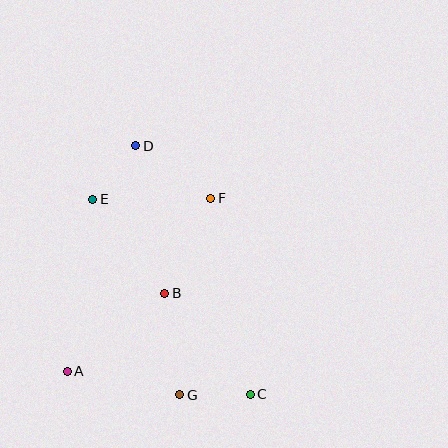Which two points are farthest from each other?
Points C and D are farthest from each other.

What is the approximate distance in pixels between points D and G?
The distance between D and G is approximately 253 pixels.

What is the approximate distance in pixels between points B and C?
The distance between B and C is approximately 133 pixels.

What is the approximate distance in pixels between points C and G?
The distance between C and G is approximately 71 pixels.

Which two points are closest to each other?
Points D and E are closest to each other.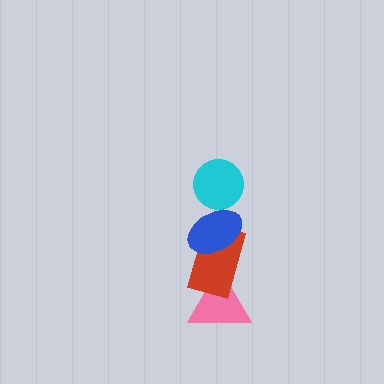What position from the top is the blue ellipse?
The blue ellipse is 2nd from the top.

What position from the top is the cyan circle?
The cyan circle is 1st from the top.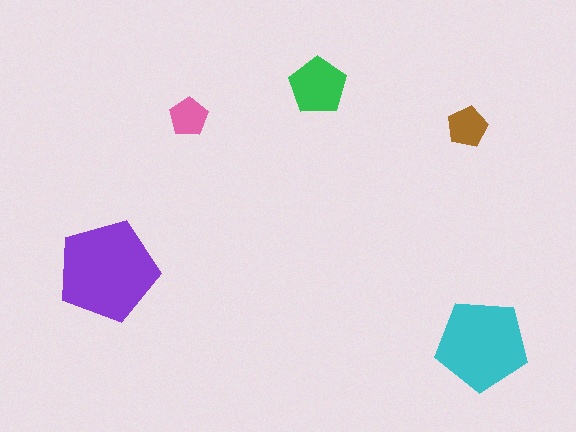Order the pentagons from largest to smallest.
the purple one, the cyan one, the green one, the brown one, the pink one.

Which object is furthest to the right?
The cyan pentagon is rightmost.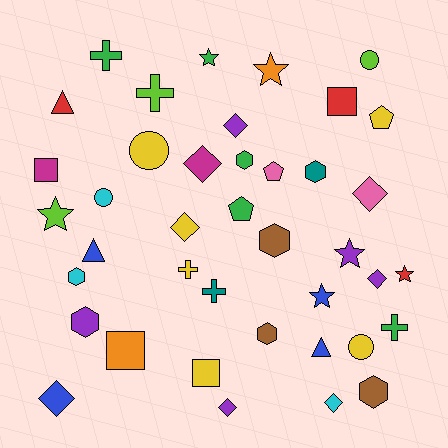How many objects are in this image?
There are 40 objects.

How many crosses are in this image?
There are 5 crosses.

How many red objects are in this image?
There are 3 red objects.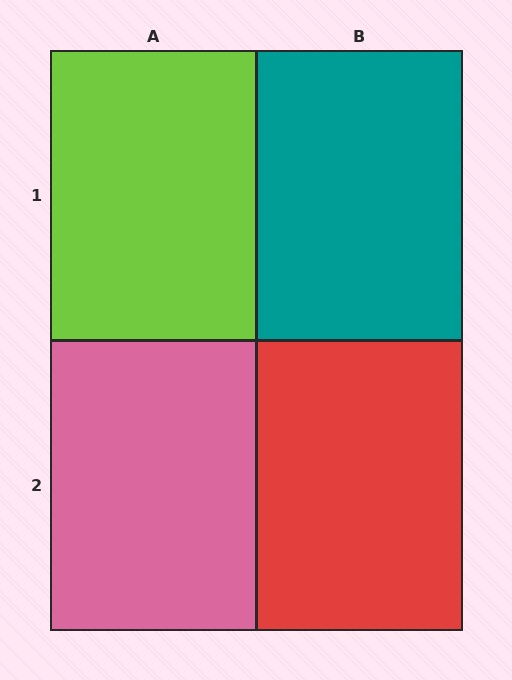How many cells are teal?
1 cell is teal.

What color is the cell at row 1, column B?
Teal.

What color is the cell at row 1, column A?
Lime.